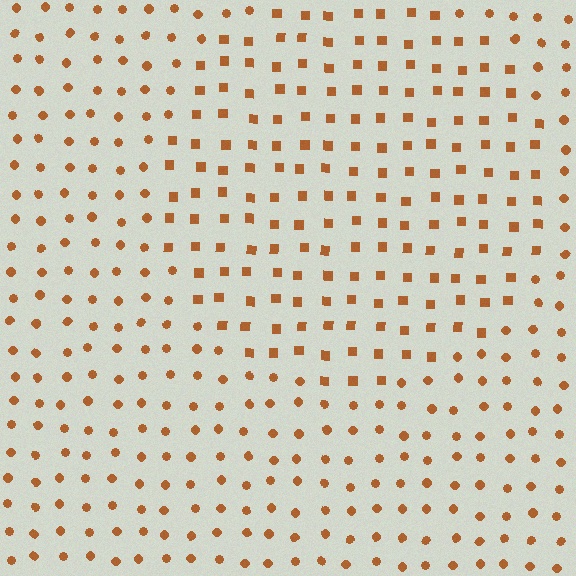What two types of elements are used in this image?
The image uses squares inside the circle region and circles outside it.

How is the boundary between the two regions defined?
The boundary is defined by a change in element shape: squares inside vs. circles outside. All elements share the same color and spacing.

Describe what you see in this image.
The image is filled with small brown elements arranged in a uniform grid. A circle-shaped region contains squares, while the surrounding area contains circles. The boundary is defined purely by the change in element shape.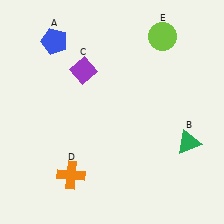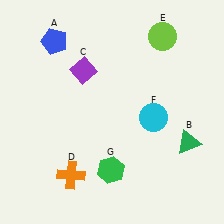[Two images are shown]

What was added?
A cyan circle (F), a green hexagon (G) were added in Image 2.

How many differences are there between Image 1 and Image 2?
There are 2 differences between the two images.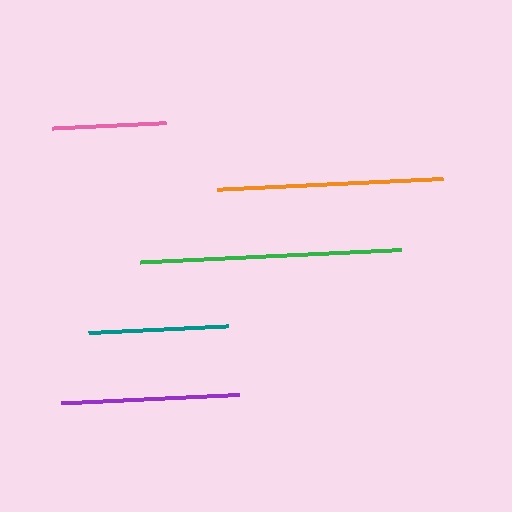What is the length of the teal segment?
The teal segment is approximately 140 pixels long.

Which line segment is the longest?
The green line is the longest at approximately 261 pixels.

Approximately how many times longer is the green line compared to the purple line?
The green line is approximately 1.5 times the length of the purple line.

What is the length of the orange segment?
The orange segment is approximately 225 pixels long.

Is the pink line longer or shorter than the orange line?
The orange line is longer than the pink line.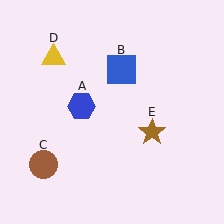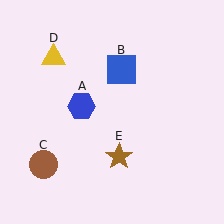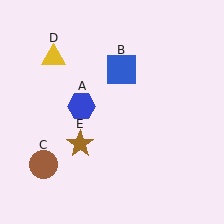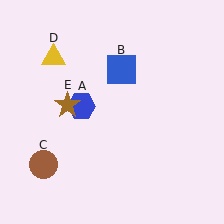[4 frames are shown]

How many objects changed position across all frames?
1 object changed position: brown star (object E).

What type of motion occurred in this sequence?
The brown star (object E) rotated clockwise around the center of the scene.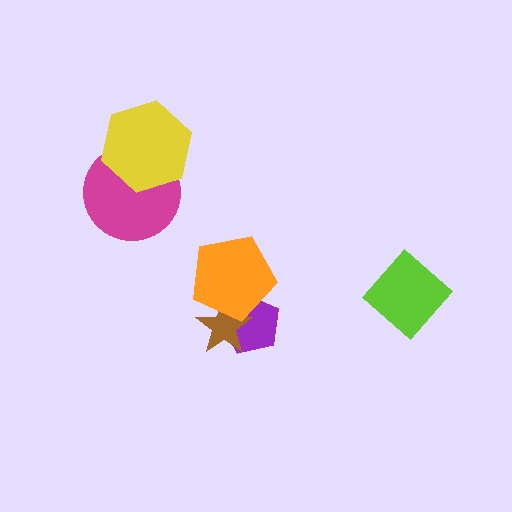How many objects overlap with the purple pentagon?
2 objects overlap with the purple pentagon.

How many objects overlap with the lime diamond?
0 objects overlap with the lime diamond.